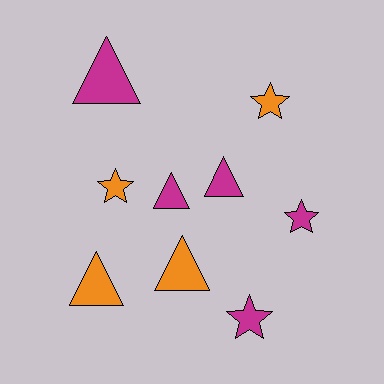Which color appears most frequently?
Magenta, with 5 objects.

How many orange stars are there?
There are 2 orange stars.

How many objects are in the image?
There are 9 objects.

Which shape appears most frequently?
Triangle, with 5 objects.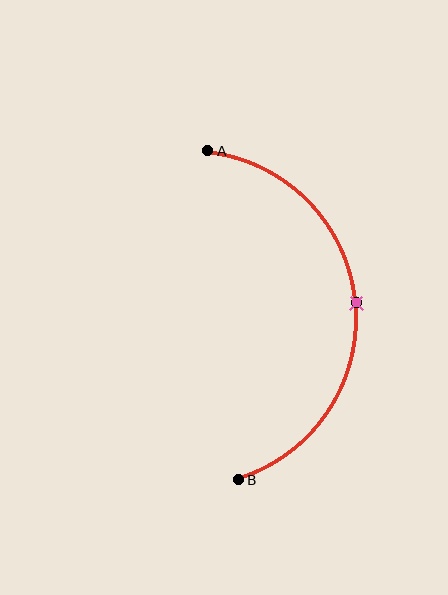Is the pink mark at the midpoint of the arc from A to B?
Yes. The pink mark lies on the arc at equal arc-length from both A and B — it is the arc midpoint.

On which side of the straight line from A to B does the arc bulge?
The arc bulges to the right of the straight line connecting A and B.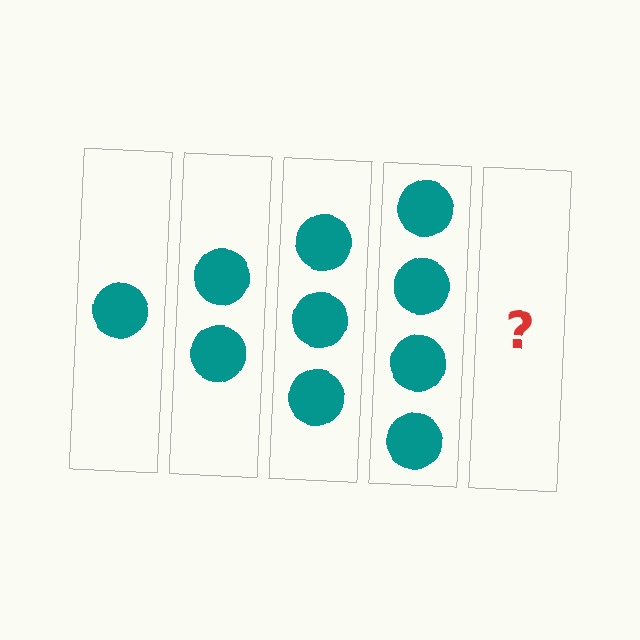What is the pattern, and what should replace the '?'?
The pattern is that each step adds one more circle. The '?' should be 5 circles.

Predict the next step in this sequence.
The next step is 5 circles.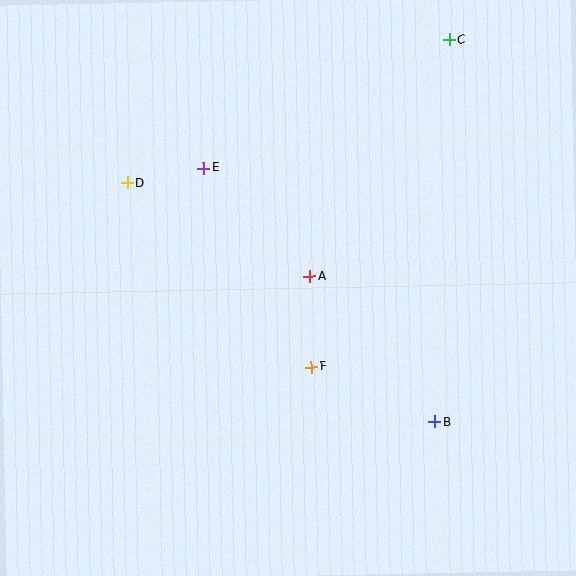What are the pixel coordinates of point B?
Point B is at (434, 422).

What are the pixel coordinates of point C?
Point C is at (450, 39).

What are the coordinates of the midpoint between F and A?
The midpoint between F and A is at (310, 322).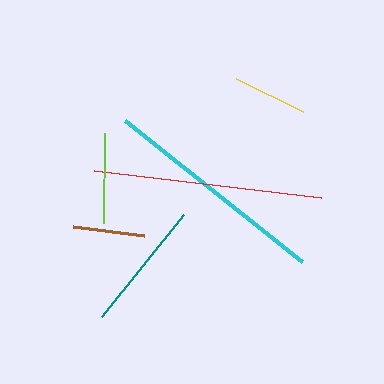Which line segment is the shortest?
The brown line is the shortest at approximately 72 pixels.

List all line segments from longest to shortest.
From longest to shortest: red, cyan, teal, lime, yellow, brown.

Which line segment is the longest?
The red line is the longest at approximately 228 pixels.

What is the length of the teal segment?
The teal segment is approximately 131 pixels long.